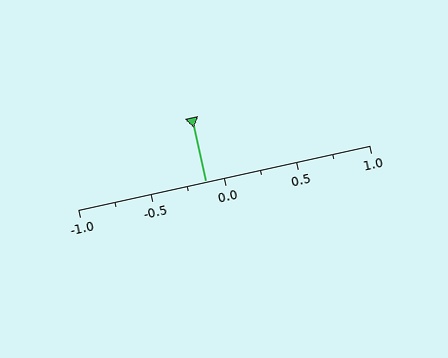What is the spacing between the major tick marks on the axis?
The major ticks are spaced 0.5 apart.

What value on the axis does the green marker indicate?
The marker indicates approximately -0.12.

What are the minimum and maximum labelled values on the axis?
The axis runs from -1.0 to 1.0.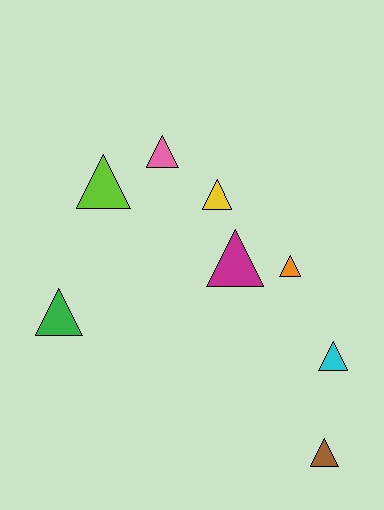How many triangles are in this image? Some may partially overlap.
There are 8 triangles.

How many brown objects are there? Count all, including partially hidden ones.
There is 1 brown object.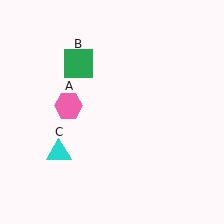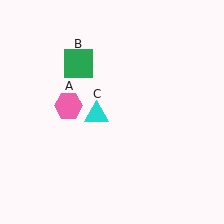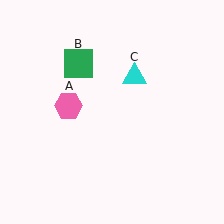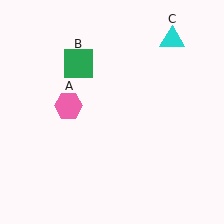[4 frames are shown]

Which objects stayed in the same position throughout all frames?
Pink hexagon (object A) and green square (object B) remained stationary.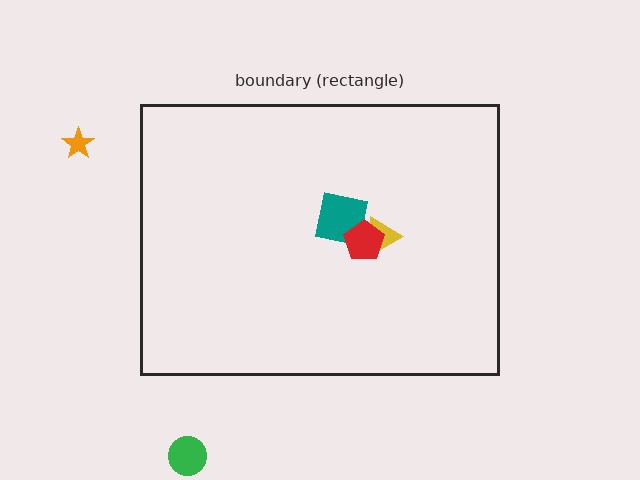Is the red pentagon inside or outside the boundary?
Inside.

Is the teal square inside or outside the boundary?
Inside.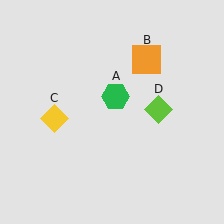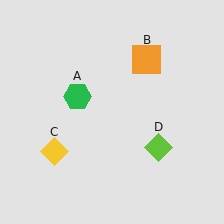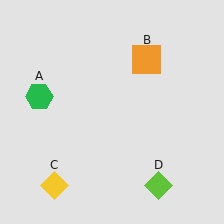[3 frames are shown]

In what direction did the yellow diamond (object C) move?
The yellow diamond (object C) moved down.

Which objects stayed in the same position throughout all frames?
Orange square (object B) remained stationary.